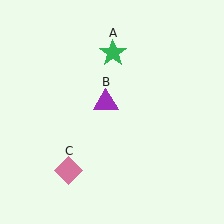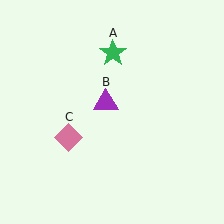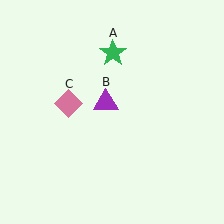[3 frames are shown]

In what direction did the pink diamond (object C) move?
The pink diamond (object C) moved up.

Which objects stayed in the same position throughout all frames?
Green star (object A) and purple triangle (object B) remained stationary.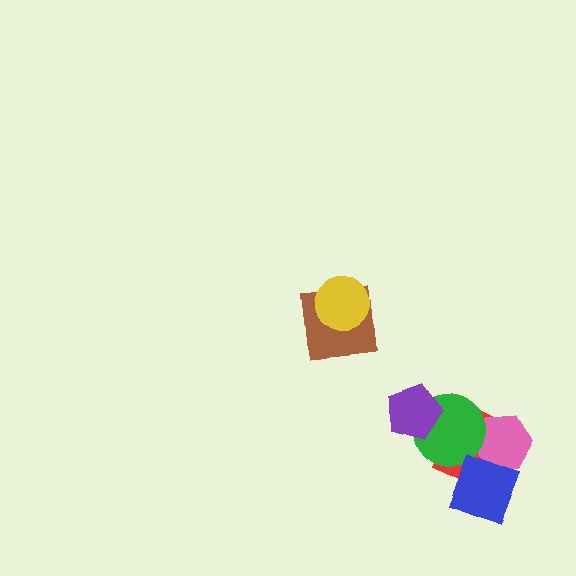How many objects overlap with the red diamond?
3 objects overlap with the red diamond.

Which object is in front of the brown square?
The yellow circle is in front of the brown square.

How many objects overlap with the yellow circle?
1 object overlaps with the yellow circle.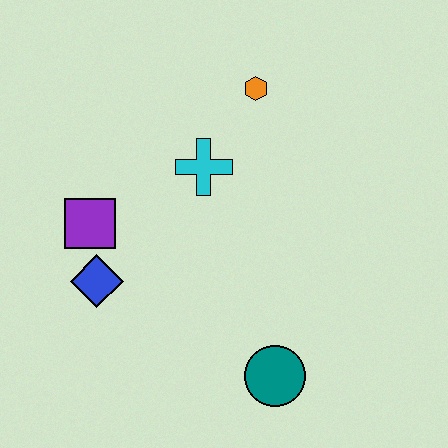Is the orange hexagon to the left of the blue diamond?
No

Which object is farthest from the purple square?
The teal circle is farthest from the purple square.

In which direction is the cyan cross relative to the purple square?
The cyan cross is to the right of the purple square.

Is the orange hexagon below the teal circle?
No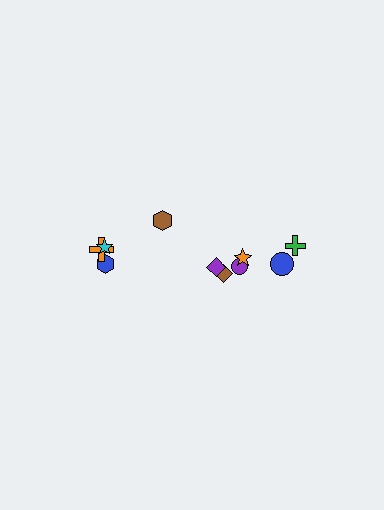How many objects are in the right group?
There are 6 objects.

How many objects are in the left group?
There are 4 objects.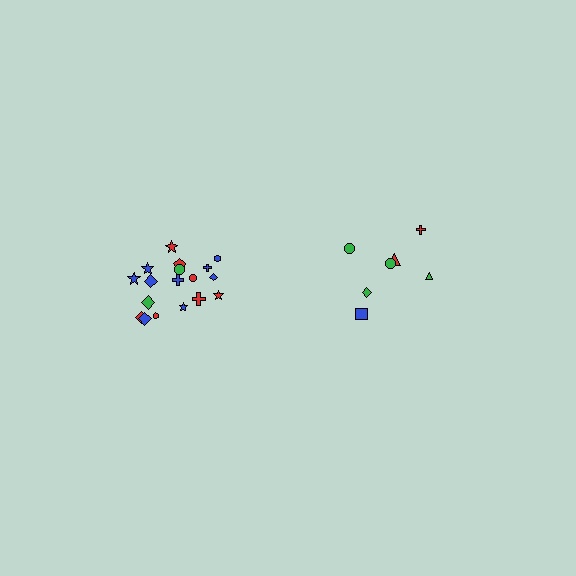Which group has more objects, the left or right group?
The left group.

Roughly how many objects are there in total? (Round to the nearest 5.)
Roughly 25 objects in total.